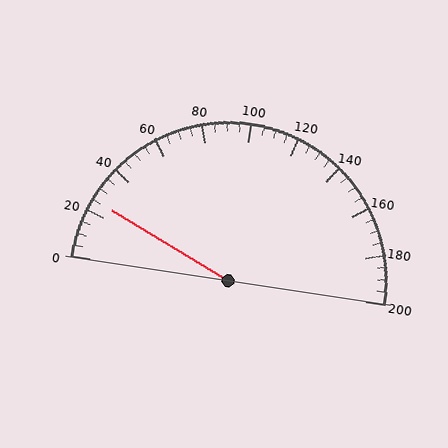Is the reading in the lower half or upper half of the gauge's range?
The reading is in the lower half of the range (0 to 200).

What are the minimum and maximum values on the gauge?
The gauge ranges from 0 to 200.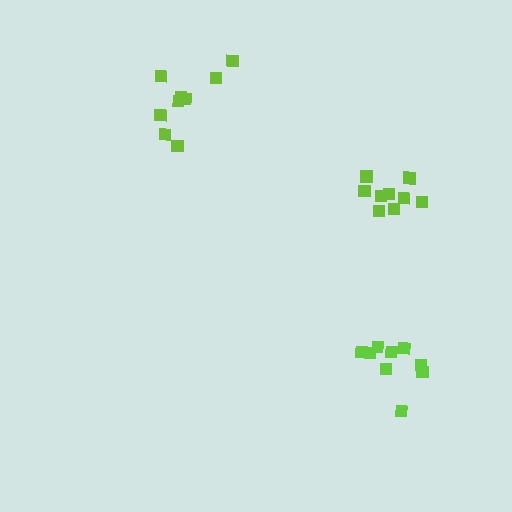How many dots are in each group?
Group 1: 9 dots, Group 2: 9 dots, Group 3: 9 dots (27 total).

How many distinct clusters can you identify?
There are 3 distinct clusters.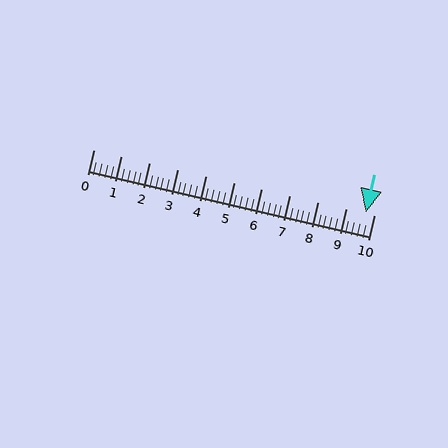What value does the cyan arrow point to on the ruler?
The cyan arrow points to approximately 9.7.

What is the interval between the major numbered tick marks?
The major tick marks are spaced 1 units apart.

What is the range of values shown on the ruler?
The ruler shows values from 0 to 10.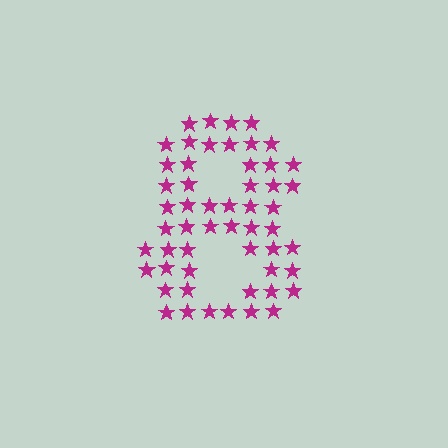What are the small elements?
The small elements are stars.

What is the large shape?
The large shape is the digit 8.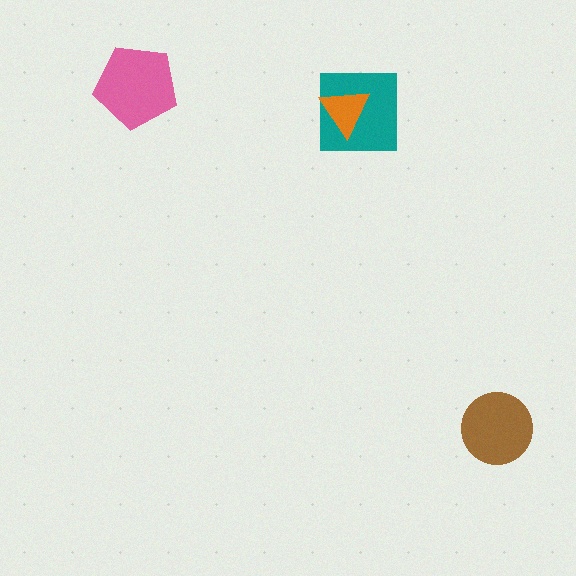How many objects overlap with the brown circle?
0 objects overlap with the brown circle.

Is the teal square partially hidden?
Yes, it is partially covered by another shape.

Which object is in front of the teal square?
The orange triangle is in front of the teal square.